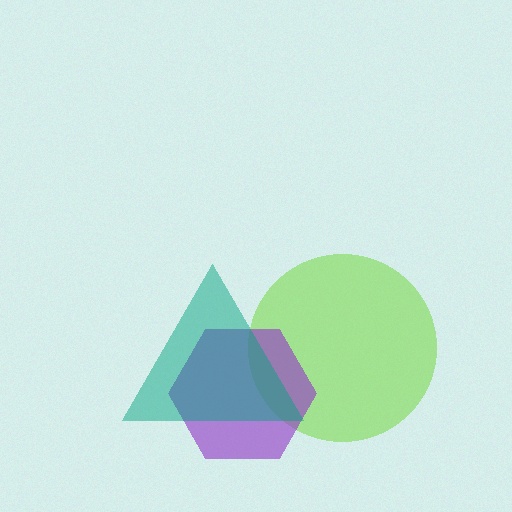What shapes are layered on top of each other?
The layered shapes are: a lime circle, a purple hexagon, a teal triangle.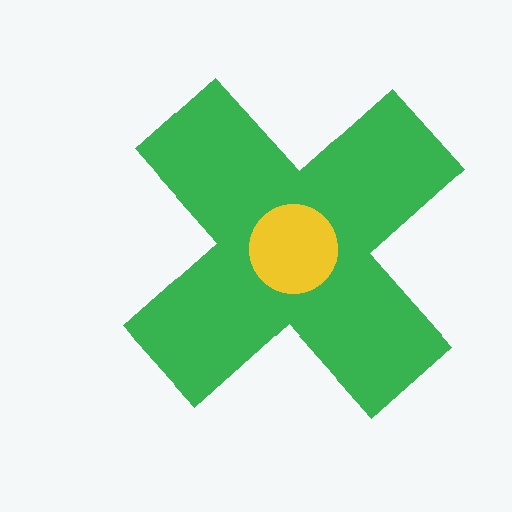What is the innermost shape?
The yellow circle.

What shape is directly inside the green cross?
The yellow circle.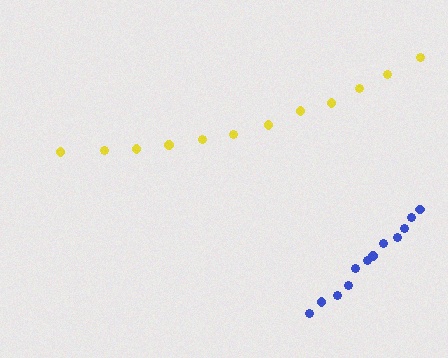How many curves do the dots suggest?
There are 2 distinct paths.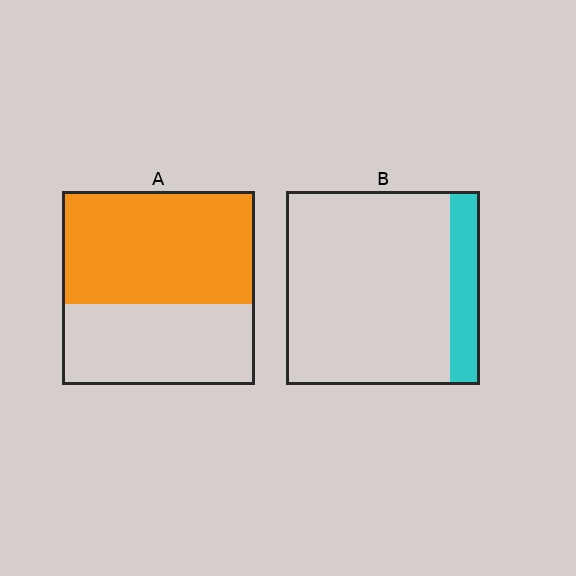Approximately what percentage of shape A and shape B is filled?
A is approximately 60% and B is approximately 15%.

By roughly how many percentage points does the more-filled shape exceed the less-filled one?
By roughly 45 percentage points (A over B).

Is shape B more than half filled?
No.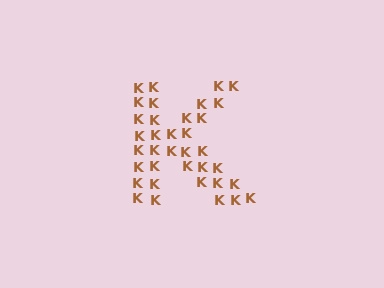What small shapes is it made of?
It is made of small letter K's.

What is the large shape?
The large shape is the letter K.